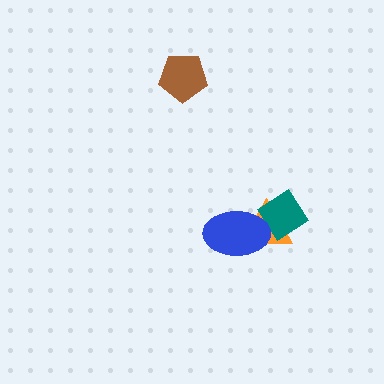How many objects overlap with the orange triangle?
2 objects overlap with the orange triangle.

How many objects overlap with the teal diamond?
2 objects overlap with the teal diamond.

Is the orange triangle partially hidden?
Yes, it is partially covered by another shape.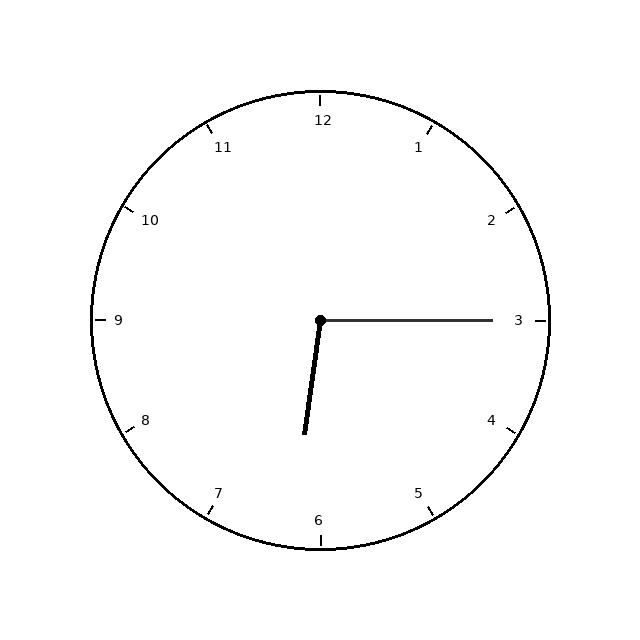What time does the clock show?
6:15.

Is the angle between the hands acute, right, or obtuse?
It is obtuse.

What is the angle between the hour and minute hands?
Approximately 98 degrees.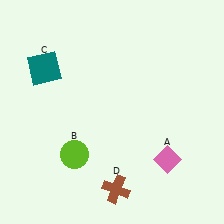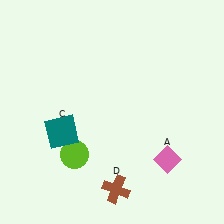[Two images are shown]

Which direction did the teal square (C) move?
The teal square (C) moved down.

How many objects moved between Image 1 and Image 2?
1 object moved between the two images.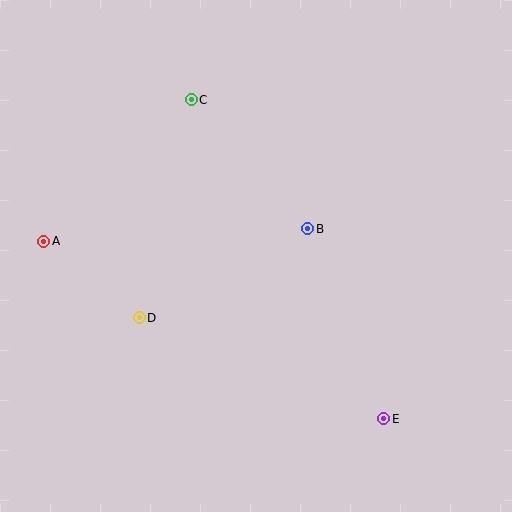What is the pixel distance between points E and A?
The distance between E and A is 384 pixels.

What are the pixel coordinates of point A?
Point A is at (44, 241).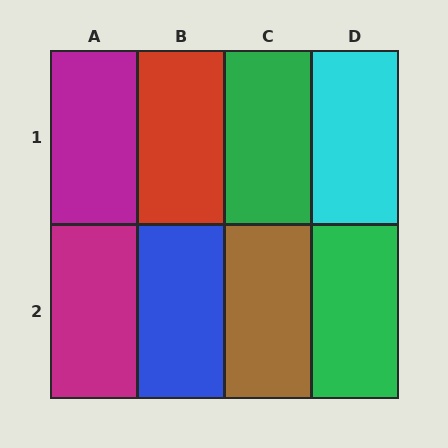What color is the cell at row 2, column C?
Brown.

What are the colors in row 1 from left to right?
Magenta, red, green, cyan.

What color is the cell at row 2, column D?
Green.